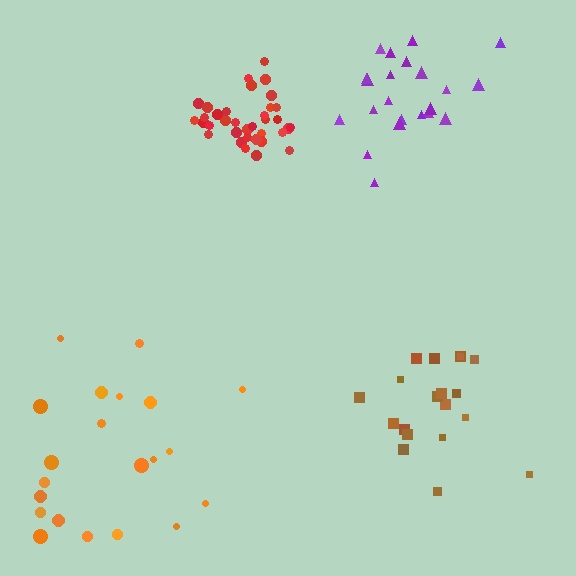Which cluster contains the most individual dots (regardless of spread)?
Red (35).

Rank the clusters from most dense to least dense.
red, purple, brown, orange.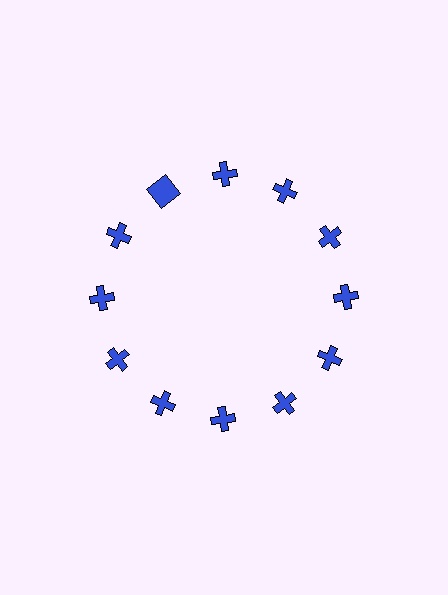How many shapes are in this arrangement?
There are 12 shapes arranged in a ring pattern.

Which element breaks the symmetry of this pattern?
The blue square at roughly the 11 o'clock position breaks the symmetry. All other shapes are blue crosses.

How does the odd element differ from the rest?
It has a different shape: square instead of cross.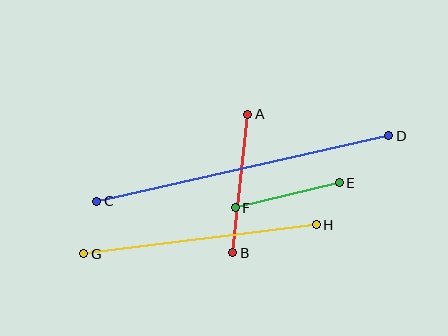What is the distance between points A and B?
The distance is approximately 139 pixels.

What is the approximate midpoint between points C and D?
The midpoint is at approximately (243, 169) pixels.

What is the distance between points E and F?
The distance is approximately 107 pixels.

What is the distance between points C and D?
The distance is approximately 299 pixels.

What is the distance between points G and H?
The distance is approximately 234 pixels.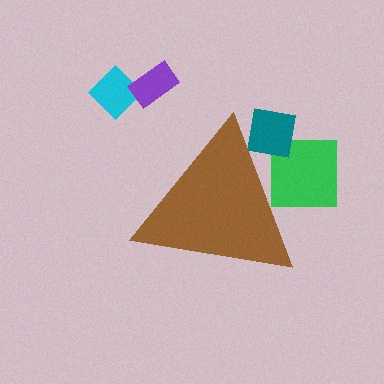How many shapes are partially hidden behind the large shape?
2 shapes are partially hidden.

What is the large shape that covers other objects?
A brown triangle.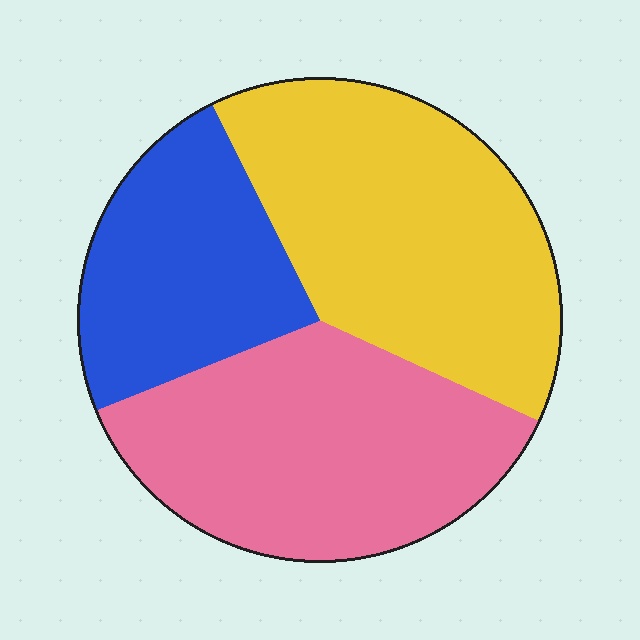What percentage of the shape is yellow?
Yellow covers around 40% of the shape.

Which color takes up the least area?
Blue, at roughly 25%.